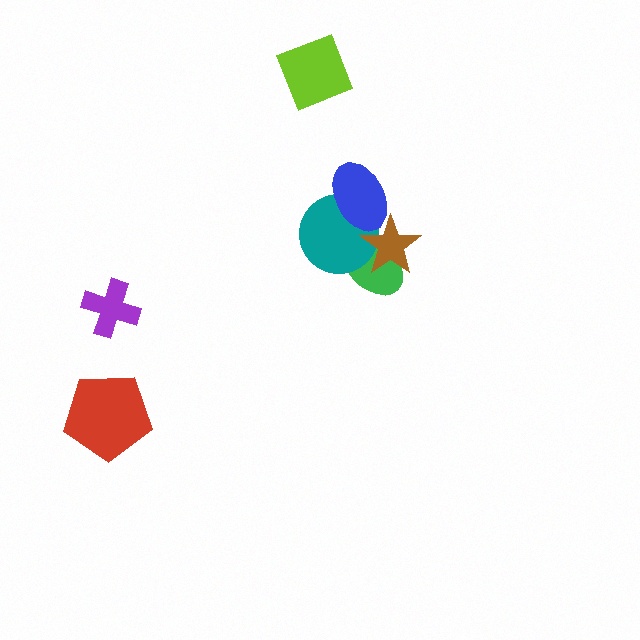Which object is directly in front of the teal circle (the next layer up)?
The blue ellipse is directly in front of the teal circle.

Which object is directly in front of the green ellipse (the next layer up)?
The teal circle is directly in front of the green ellipse.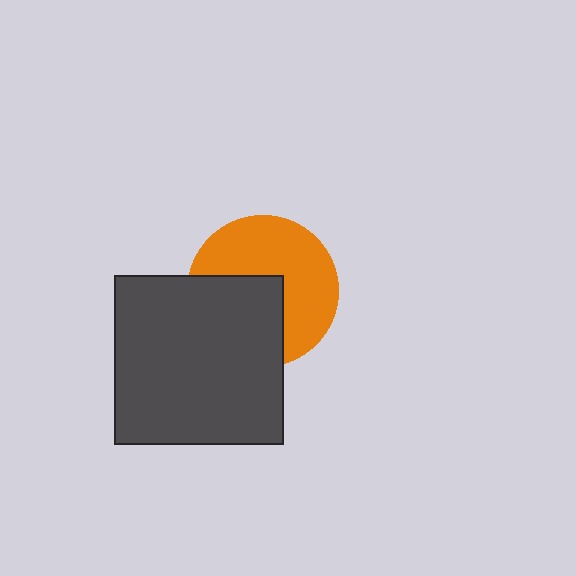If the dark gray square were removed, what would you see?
You would see the complete orange circle.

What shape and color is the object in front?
The object in front is a dark gray square.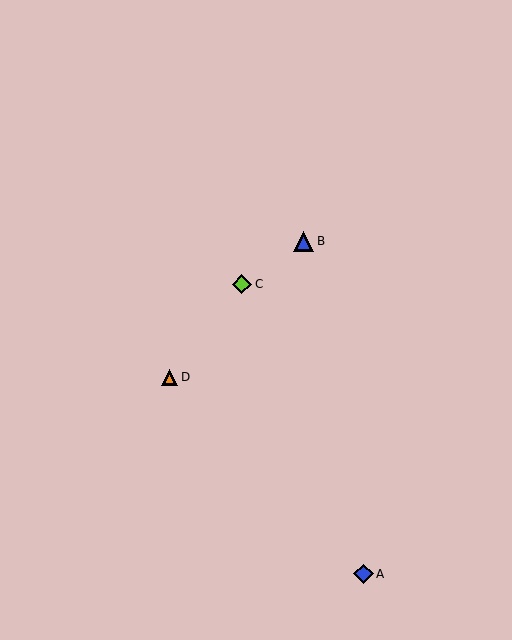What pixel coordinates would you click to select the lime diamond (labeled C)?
Click at (242, 284) to select the lime diamond C.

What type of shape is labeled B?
Shape B is a blue triangle.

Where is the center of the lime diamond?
The center of the lime diamond is at (242, 284).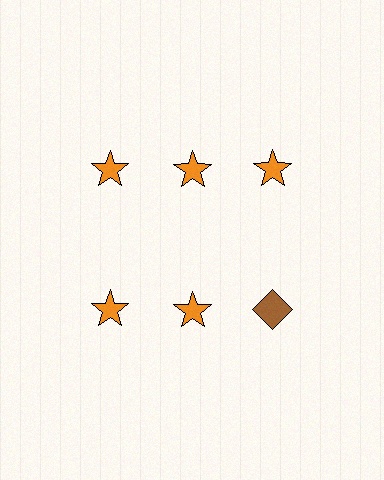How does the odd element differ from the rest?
It differs in both color (brown instead of orange) and shape (diamond instead of star).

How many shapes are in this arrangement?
There are 6 shapes arranged in a grid pattern.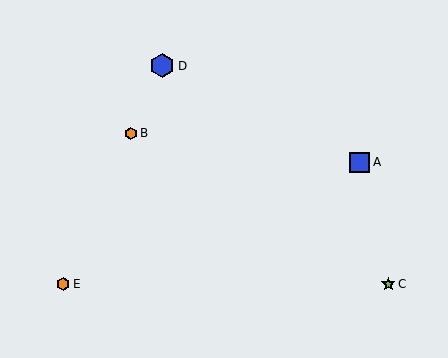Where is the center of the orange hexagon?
The center of the orange hexagon is at (63, 284).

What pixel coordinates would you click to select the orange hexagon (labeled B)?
Click at (131, 133) to select the orange hexagon B.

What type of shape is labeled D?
Shape D is a blue hexagon.